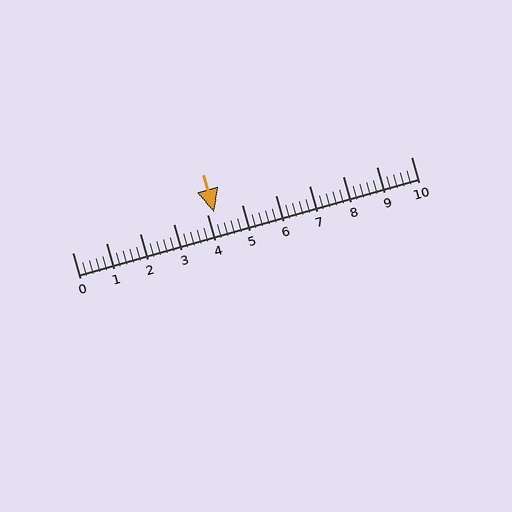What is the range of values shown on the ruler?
The ruler shows values from 0 to 10.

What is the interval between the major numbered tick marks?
The major tick marks are spaced 1 units apart.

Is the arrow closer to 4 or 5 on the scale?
The arrow is closer to 4.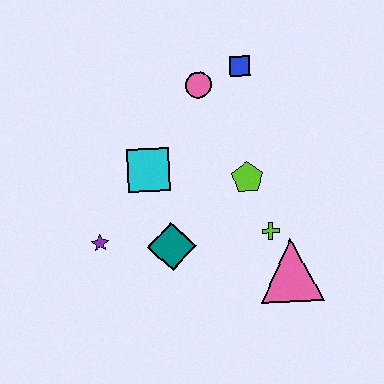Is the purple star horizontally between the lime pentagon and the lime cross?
No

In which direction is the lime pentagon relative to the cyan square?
The lime pentagon is to the right of the cyan square.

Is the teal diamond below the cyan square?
Yes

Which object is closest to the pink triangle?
The lime cross is closest to the pink triangle.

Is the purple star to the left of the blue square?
Yes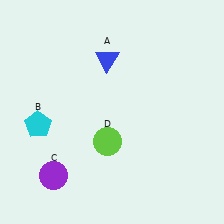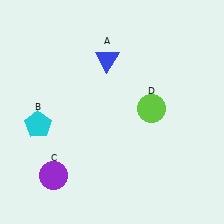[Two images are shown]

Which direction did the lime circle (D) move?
The lime circle (D) moved right.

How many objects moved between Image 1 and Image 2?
1 object moved between the two images.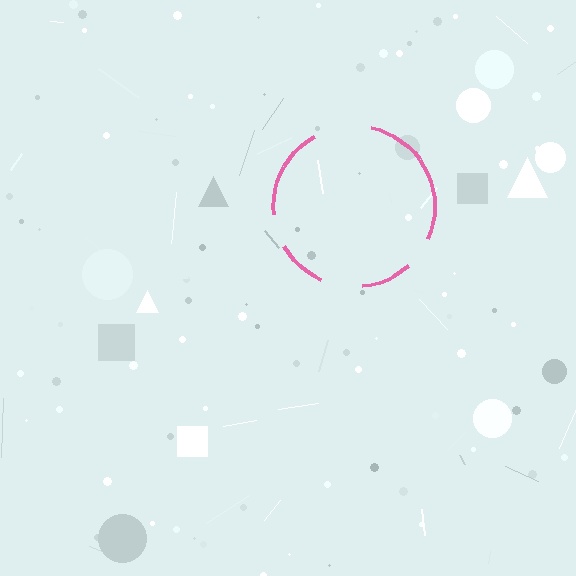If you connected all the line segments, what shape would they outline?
They would outline a circle.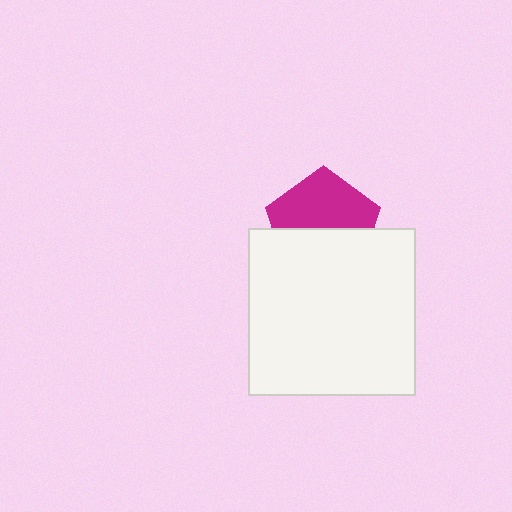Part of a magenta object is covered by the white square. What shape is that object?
It is a pentagon.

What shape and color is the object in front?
The object in front is a white square.